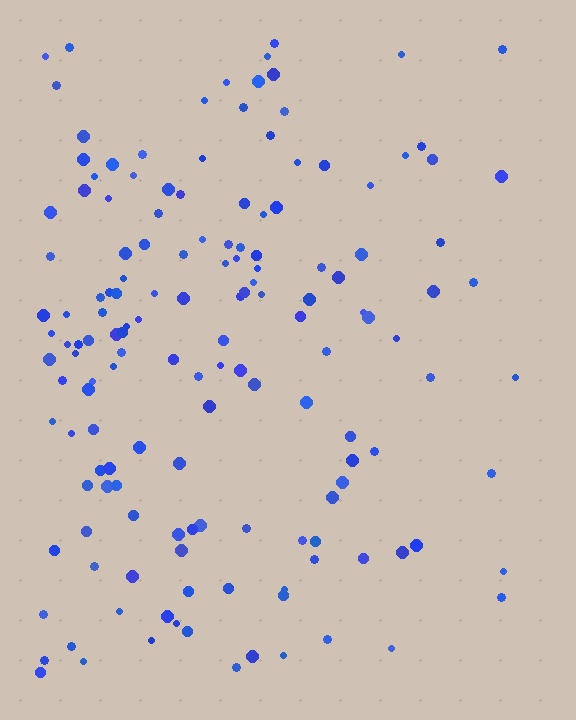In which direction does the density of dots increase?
From right to left, with the left side densest.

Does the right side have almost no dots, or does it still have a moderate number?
Still a moderate number, just noticeably fewer than the left.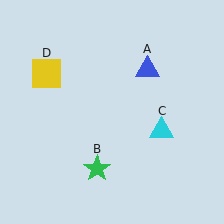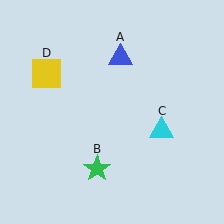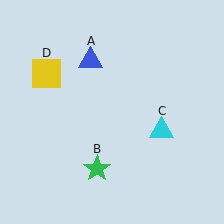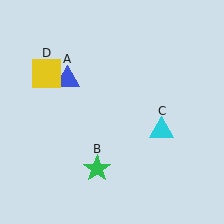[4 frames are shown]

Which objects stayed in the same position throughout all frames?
Green star (object B) and cyan triangle (object C) and yellow square (object D) remained stationary.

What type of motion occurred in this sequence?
The blue triangle (object A) rotated counterclockwise around the center of the scene.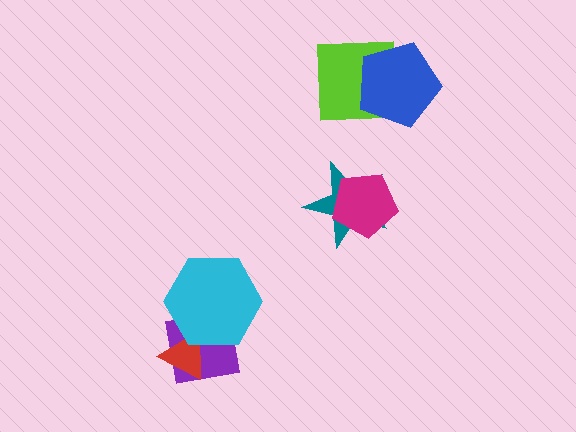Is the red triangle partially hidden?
Yes, it is partially covered by another shape.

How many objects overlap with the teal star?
1 object overlaps with the teal star.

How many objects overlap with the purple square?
2 objects overlap with the purple square.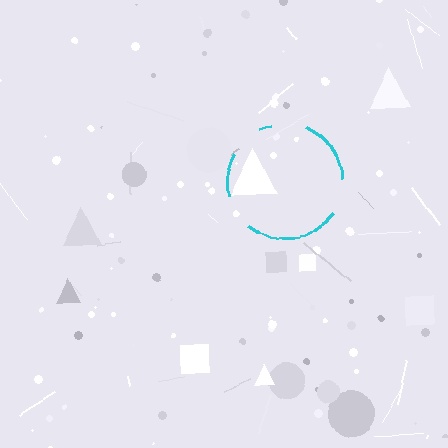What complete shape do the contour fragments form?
The contour fragments form a circle.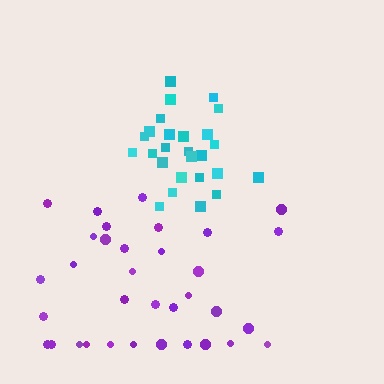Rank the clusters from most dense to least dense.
cyan, purple.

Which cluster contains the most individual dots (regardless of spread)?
Purple (34).